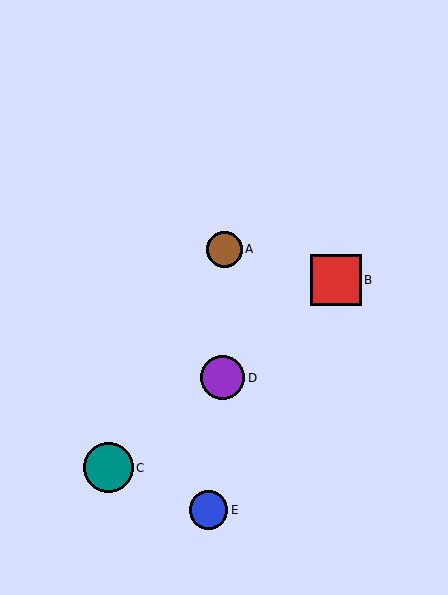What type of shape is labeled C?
Shape C is a teal circle.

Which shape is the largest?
The red square (labeled B) is the largest.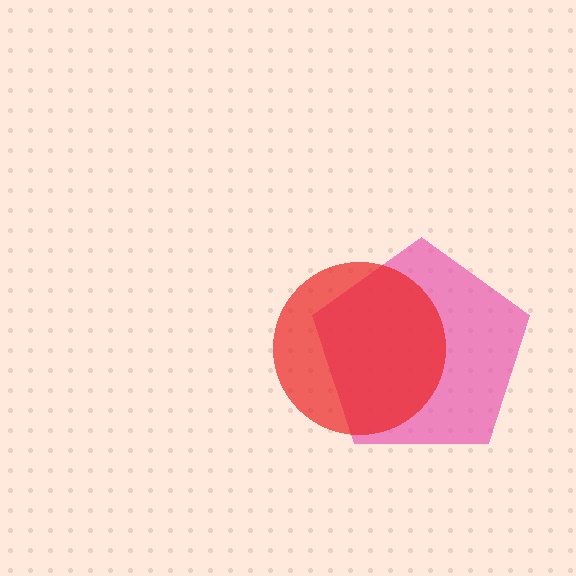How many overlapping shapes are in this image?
There are 2 overlapping shapes in the image.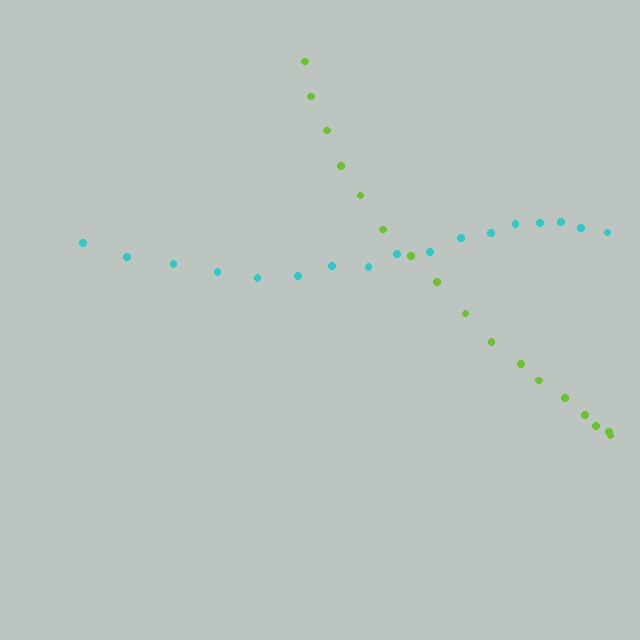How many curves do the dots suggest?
There are 2 distinct paths.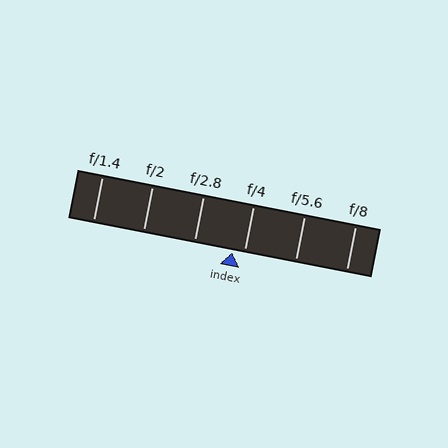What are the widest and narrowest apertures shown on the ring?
The widest aperture shown is f/1.4 and the narrowest is f/8.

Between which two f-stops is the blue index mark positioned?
The index mark is between f/2.8 and f/4.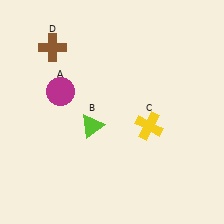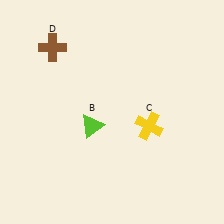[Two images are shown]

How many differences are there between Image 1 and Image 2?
There is 1 difference between the two images.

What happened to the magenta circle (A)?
The magenta circle (A) was removed in Image 2. It was in the top-left area of Image 1.